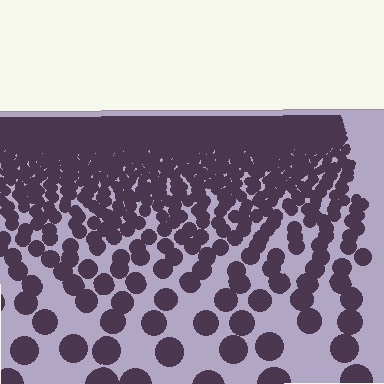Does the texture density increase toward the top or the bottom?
Density increases toward the top.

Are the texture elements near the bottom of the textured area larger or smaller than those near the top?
Larger. Near the bottom, elements are closer to the viewer and appear at a bigger on-screen size.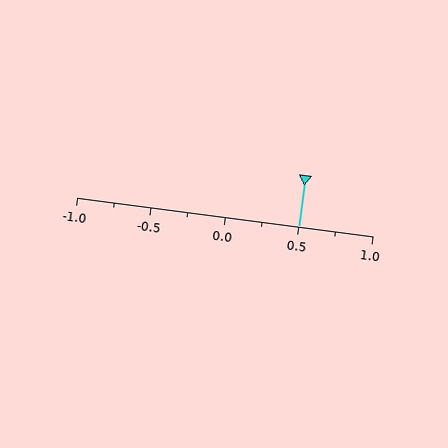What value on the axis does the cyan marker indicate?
The marker indicates approximately 0.5.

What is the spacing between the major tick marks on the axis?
The major ticks are spaced 0.5 apart.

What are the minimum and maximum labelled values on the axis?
The axis runs from -1.0 to 1.0.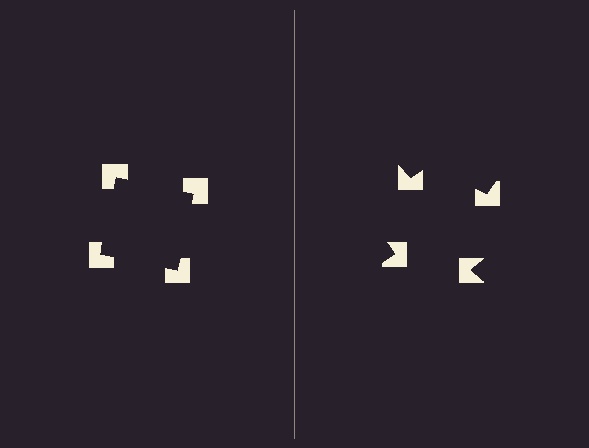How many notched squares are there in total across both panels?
8 — 4 on each side.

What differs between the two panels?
The notched squares are positioned identically on both sides; only the wedge orientations differ. On the left they align to a square; on the right they are misaligned.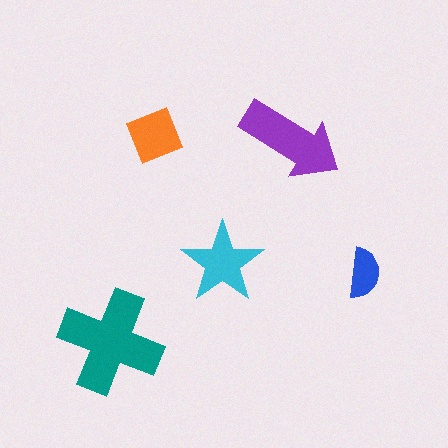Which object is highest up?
The orange diamond is topmost.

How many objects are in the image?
There are 5 objects in the image.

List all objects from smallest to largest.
The blue semicircle, the orange diamond, the cyan star, the purple arrow, the teal cross.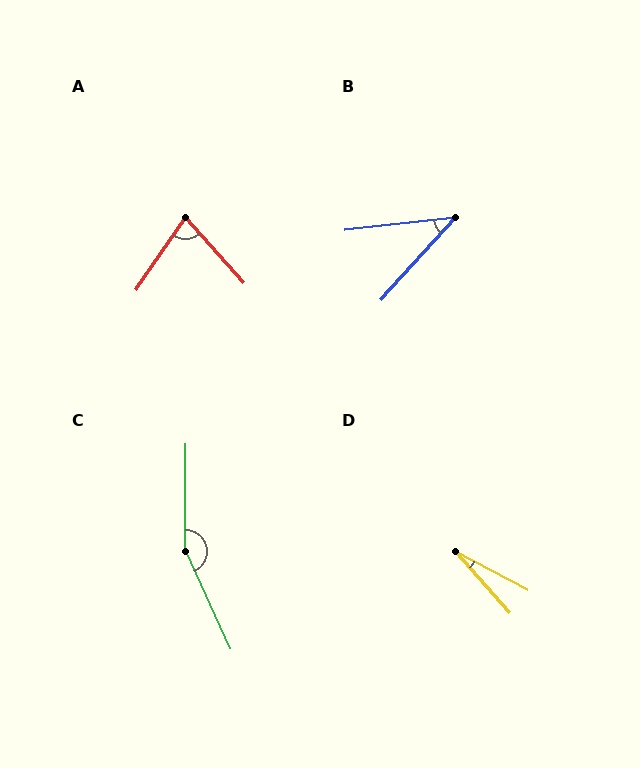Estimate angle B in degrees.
Approximately 41 degrees.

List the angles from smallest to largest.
D (20°), B (41°), A (76°), C (155°).